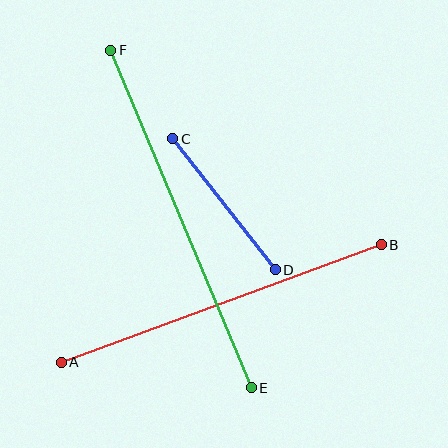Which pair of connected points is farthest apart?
Points E and F are farthest apart.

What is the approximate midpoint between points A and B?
The midpoint is at approximately (221, 303) pixels.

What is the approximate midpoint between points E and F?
The midpoint is at approximately (181, 219) pixels.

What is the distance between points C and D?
The distance is approximately 167 pixels.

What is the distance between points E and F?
The distance is approximately 365 pixels.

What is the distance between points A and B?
The distance is approximately 341 pixels.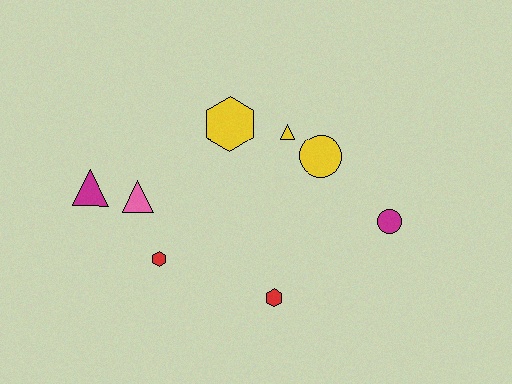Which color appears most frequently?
Yellow, with 3 objects.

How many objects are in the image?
There are 8 objects.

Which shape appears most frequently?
Triangle, with 3 objects.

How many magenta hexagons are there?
There are no magenta hexagons.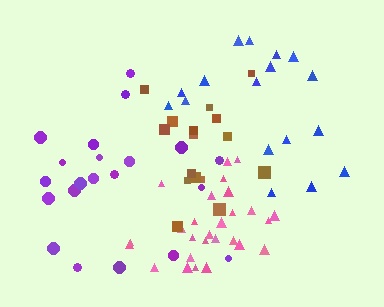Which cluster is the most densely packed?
Pink.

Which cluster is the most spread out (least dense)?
Purple.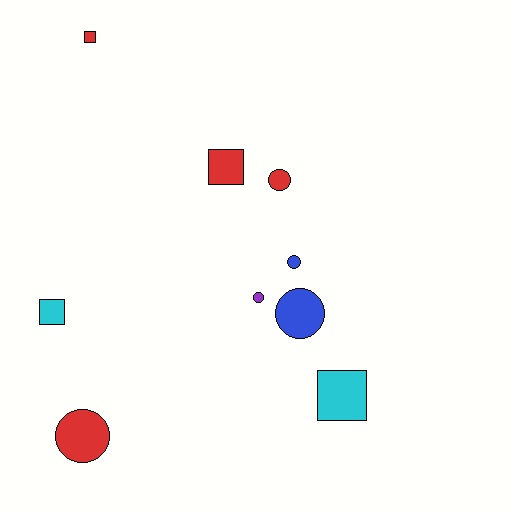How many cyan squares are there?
There are 2 cyan squares.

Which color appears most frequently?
Red, with 4 objects.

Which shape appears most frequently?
Circle, with 5 objects.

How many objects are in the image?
There are 9 objects.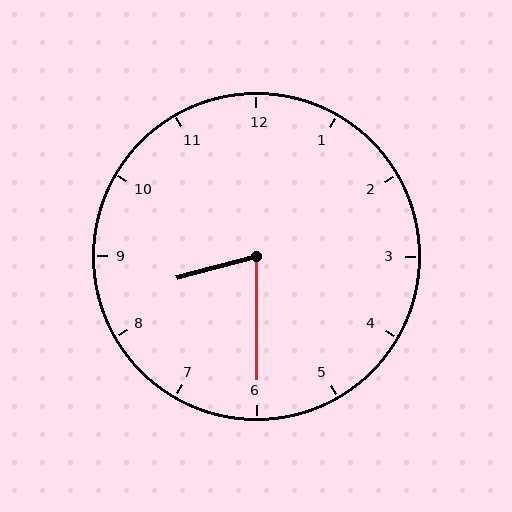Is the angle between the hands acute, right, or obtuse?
It is acute.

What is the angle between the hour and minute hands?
Approximately 75 degrees.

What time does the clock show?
8:30.